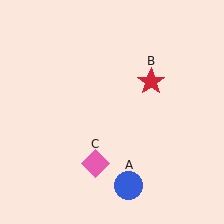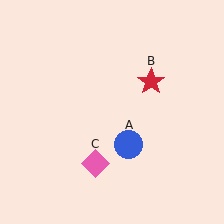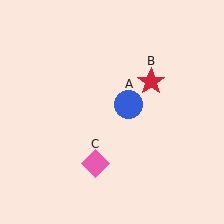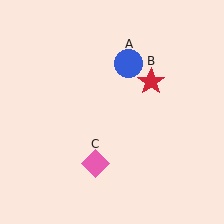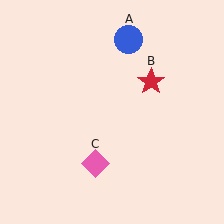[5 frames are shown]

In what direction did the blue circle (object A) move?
The blue circle (object A) moved up.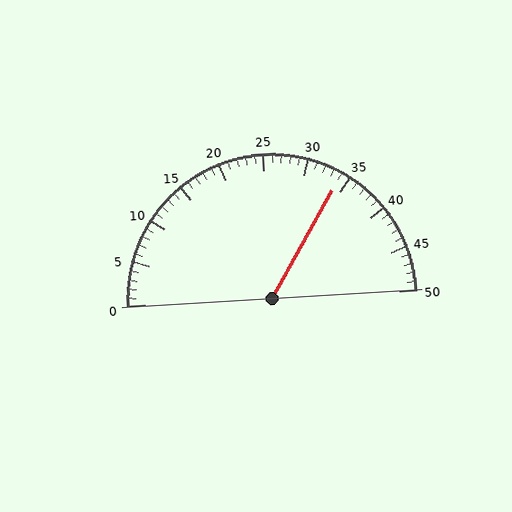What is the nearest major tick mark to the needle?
The nearest major tick mark is 35.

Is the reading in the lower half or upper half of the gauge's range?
The reading is in the upper half of the range (0 to 50).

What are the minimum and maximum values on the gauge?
The gauge ranges from 0 to 50.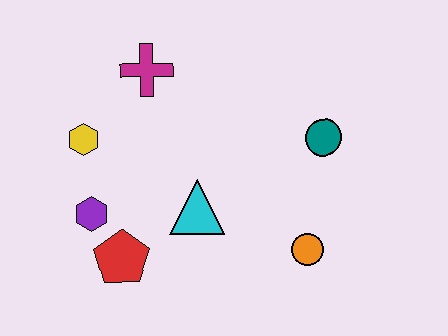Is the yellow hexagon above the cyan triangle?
Yes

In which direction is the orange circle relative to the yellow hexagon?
The orange circle is to the right of the yellow hexagon.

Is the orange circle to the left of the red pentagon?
No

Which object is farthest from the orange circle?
The yellow hexagon is farthest from the orange circle.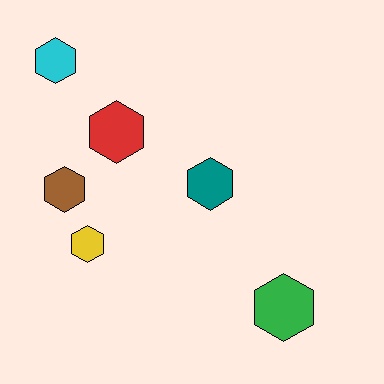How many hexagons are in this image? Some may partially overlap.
There are 6 hexagons.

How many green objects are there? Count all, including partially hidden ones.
There is 1 green object.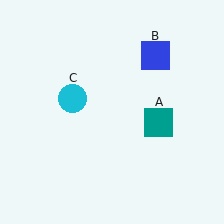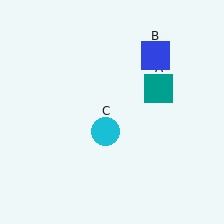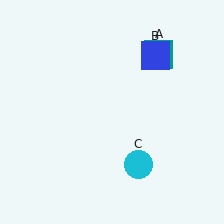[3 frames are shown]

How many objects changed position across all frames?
2 objects changed position: teal square (object A), cyan circle (object C).